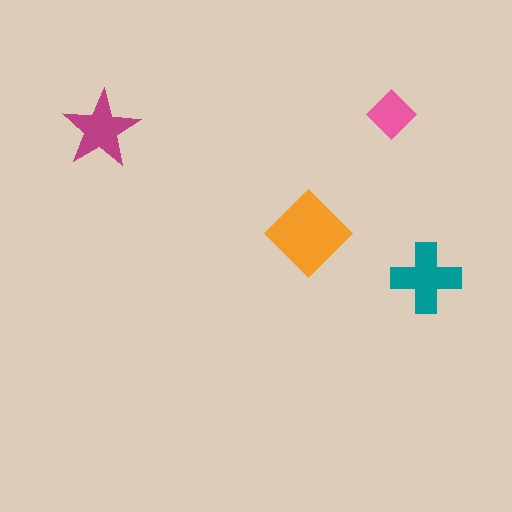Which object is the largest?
The orange diamond.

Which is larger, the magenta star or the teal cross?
The teal cross.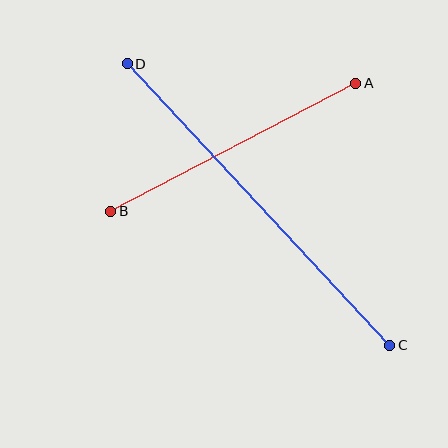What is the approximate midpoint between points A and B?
The midpoint is at approximately (233, 147) pixels.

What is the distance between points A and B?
The distance is approximately 276 pixels.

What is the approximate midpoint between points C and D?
The midpoint is at approximately (258, 204) pixels.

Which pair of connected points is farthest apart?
Points C and D are farthest apart.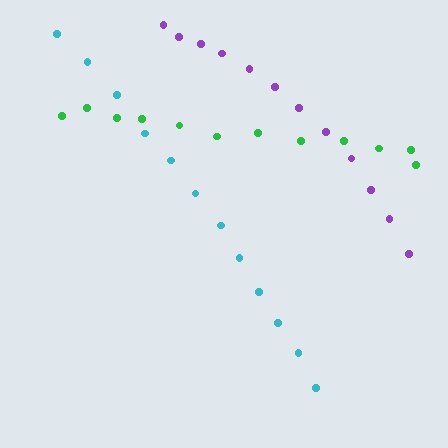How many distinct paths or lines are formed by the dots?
There are 3 distinct paths.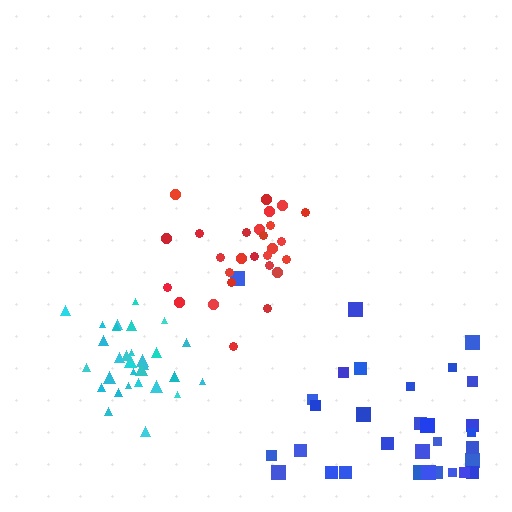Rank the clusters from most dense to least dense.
cyan, red, blue.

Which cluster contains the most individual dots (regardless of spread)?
Blue (32).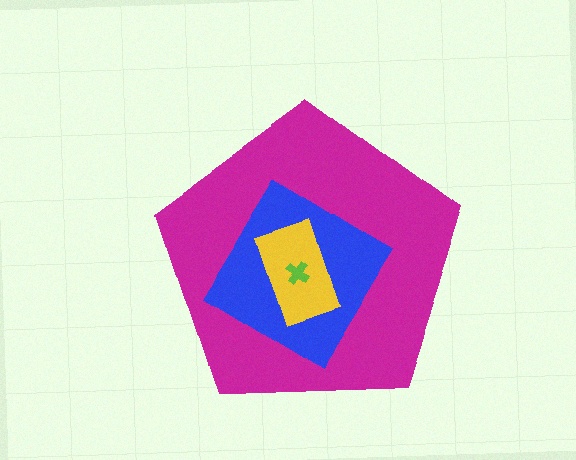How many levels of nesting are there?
4.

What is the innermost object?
The lime cross.